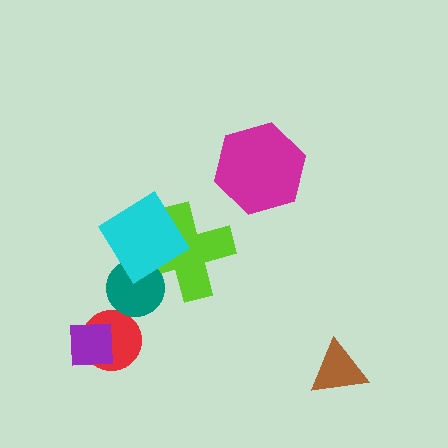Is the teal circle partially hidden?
Yes, it is partially covered by another shape.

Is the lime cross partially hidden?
Yes, it is partially covered by another shape.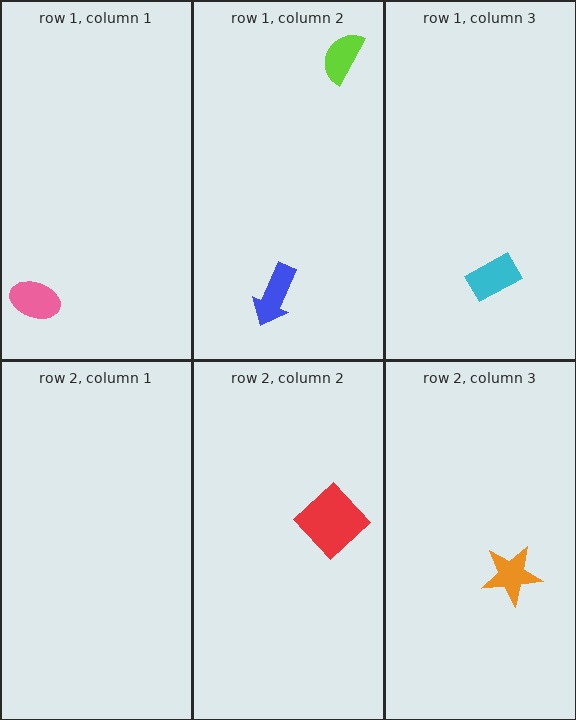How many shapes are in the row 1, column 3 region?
1.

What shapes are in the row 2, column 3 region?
The orange star.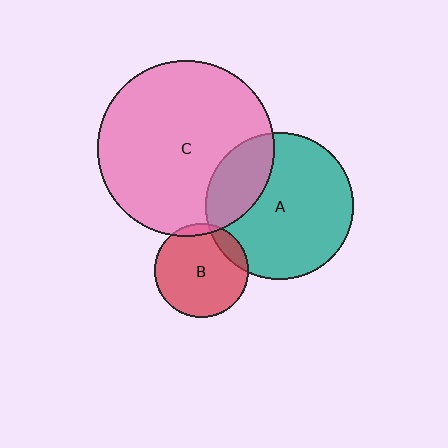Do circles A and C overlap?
Yes.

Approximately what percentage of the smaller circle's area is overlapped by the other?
Approximately 25%.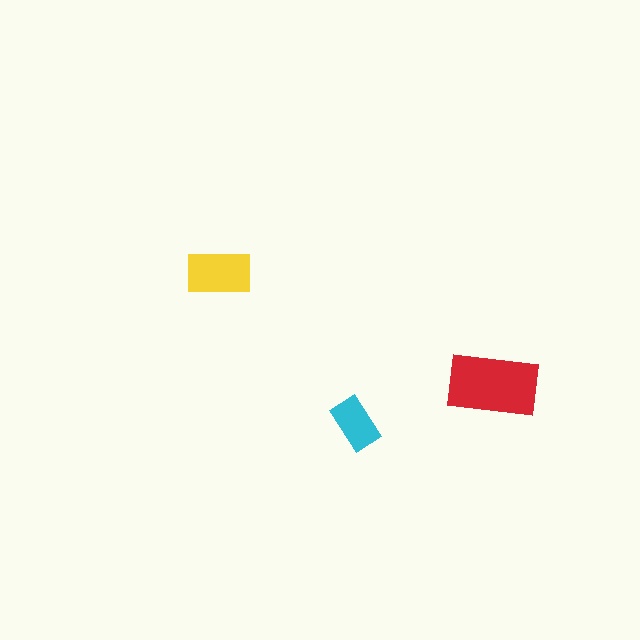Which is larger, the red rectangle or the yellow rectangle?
The red one.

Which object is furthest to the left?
The yellow rectangle is leftmost.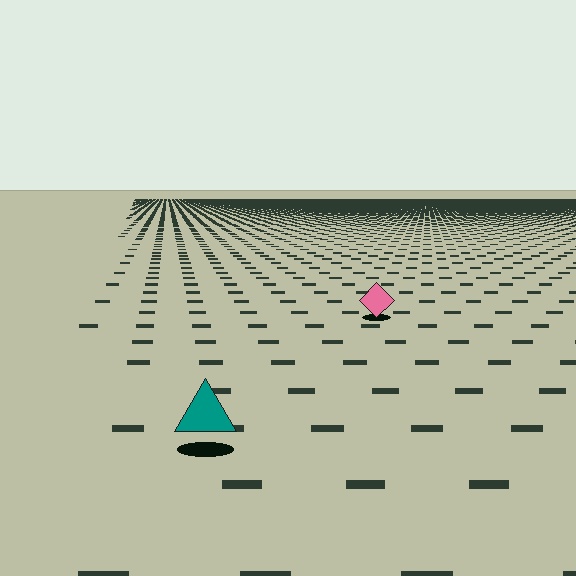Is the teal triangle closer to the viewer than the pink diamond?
Yes. The teal triangle is closer — you can tell from the texture gradient: the ground texture is coarser near it.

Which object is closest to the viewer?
The teal triangle is closest. The texture marks near it are larger and more spread out.